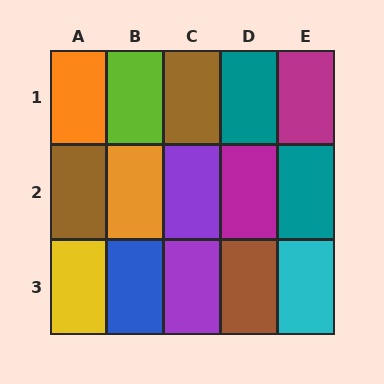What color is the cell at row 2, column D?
Magenta.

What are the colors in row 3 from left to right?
Yellow, blue, purple, brown, cyan.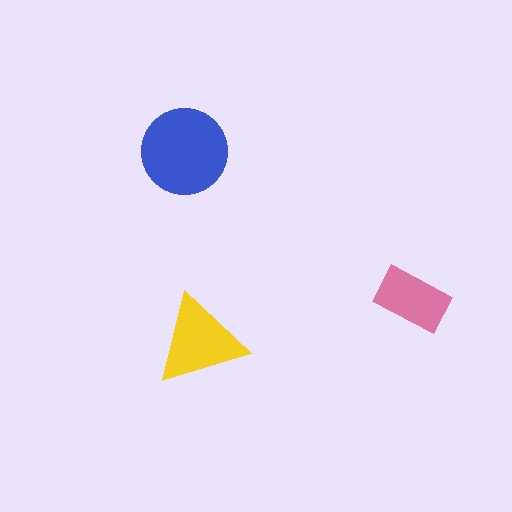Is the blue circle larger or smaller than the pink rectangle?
Larger.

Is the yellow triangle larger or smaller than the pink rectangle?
Larger.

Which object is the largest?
The blue circle.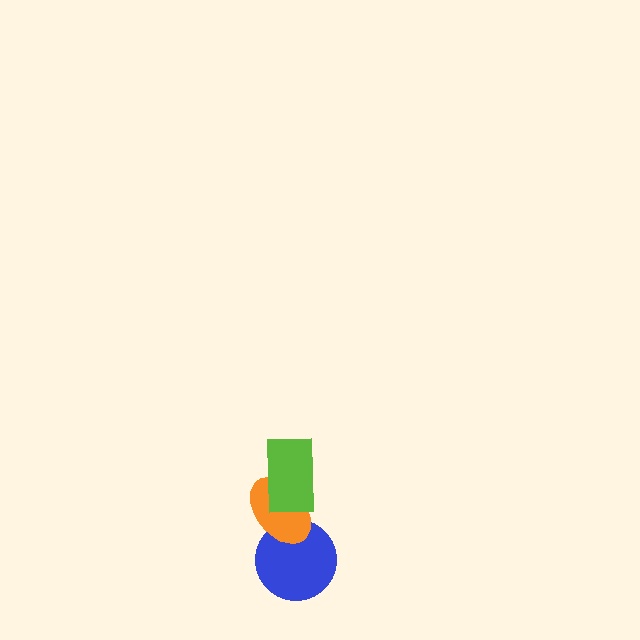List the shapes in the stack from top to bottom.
From top to bottom: the lime rectangle, the orange ellipse, the blue circle.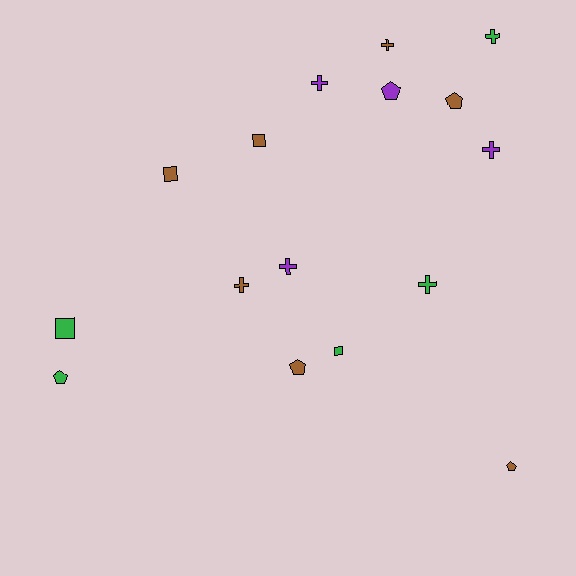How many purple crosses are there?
There are 3 purple crosses.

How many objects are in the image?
There are 16 objects.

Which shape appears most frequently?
Cross, with 7 objects.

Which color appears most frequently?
Brown, with 7 objects.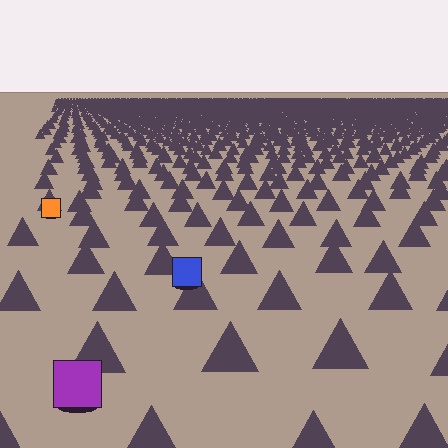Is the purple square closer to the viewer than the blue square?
Yes. The purple square is closer — you can tell from the texture gradient: the ground texture is coarser near it.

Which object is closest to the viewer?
The purple square is closest. The texture marks near it are larger and more spread out.